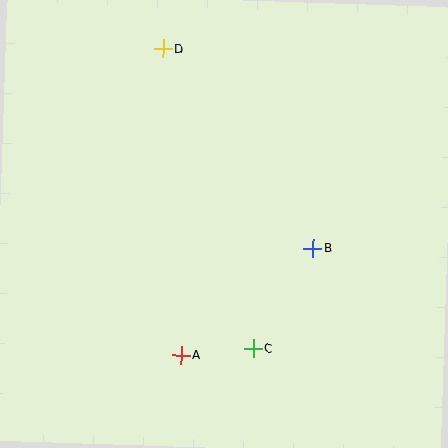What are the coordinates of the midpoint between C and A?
The midpoint between C and A is at (217, 352).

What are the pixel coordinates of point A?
Point A is at (181, 355).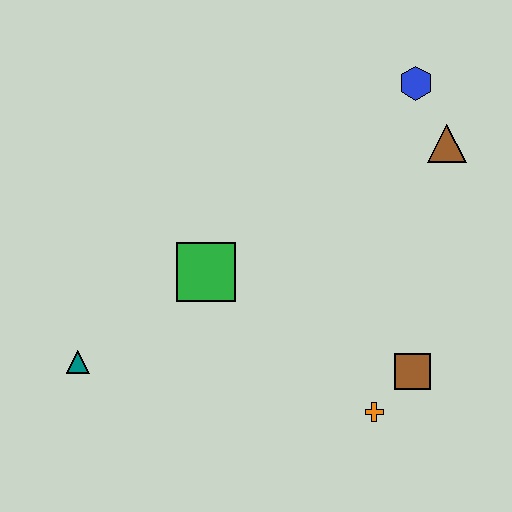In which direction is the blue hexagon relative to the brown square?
The blue hexagon is above the brown square.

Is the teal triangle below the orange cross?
No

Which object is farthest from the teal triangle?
The blue hexagon is farthest from the teal triangle.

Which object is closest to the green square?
The teal triangle is closest to the green square.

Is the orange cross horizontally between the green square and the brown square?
Yes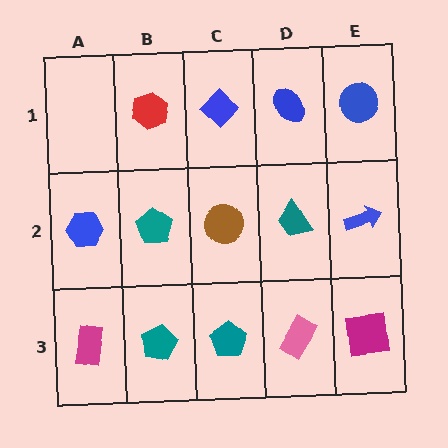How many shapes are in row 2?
5 shapes.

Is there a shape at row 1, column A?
No, that cell is empty.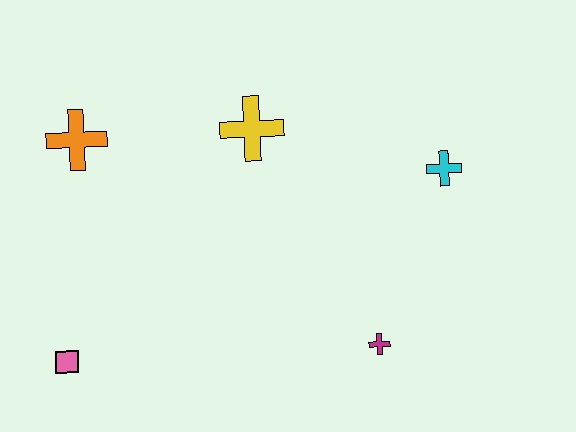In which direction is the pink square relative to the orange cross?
The pink square is below the orange cross.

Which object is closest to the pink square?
The orange cross is closest to the pink square.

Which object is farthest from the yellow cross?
The pink square is farthest from the yellow cross.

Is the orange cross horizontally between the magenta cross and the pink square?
Yes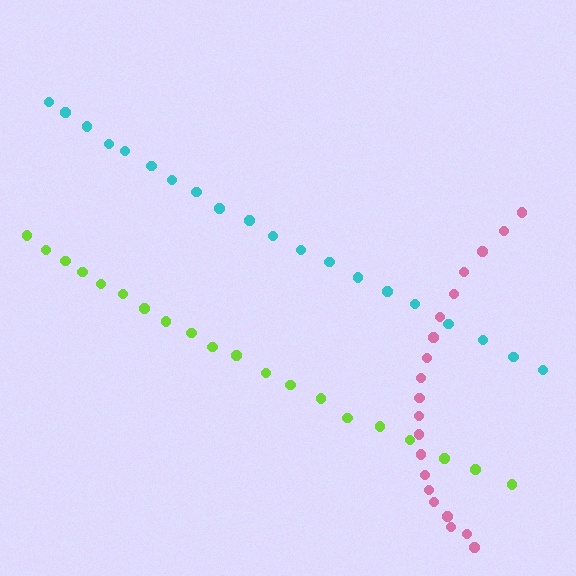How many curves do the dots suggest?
There are 3 distinct paths.